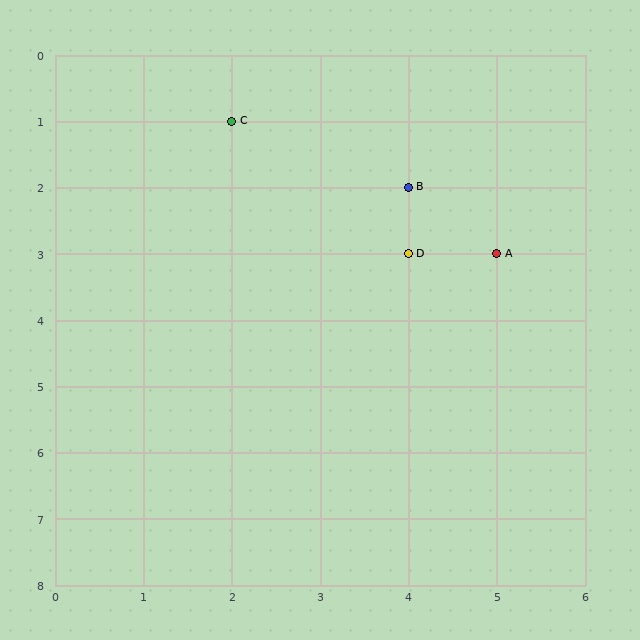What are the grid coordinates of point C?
Point C is at grid coordinates (2, 1).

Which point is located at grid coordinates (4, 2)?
Point B is at (4, 2).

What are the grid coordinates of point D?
Point D is at grid coordinates (4, 3).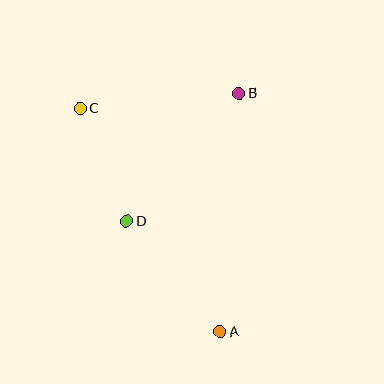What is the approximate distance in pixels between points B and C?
The distance between B and C is approximately 159 pixels.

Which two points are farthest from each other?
Points A and C are farthest from each other.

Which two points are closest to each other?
Points C and D are closest to each other.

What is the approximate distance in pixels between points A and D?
The distance between A and D is approximately 144 pixels.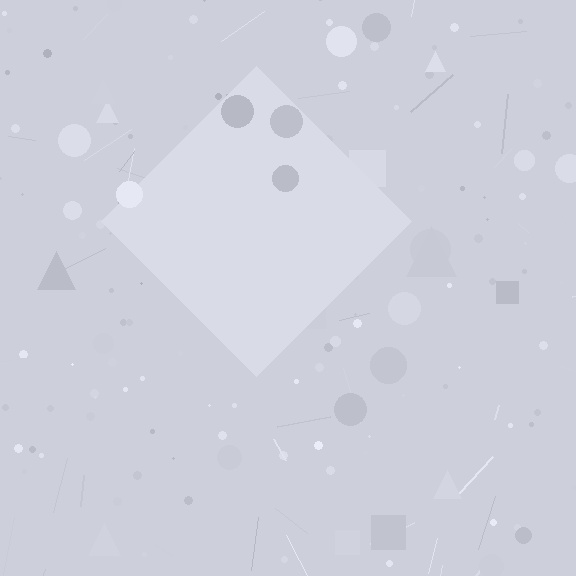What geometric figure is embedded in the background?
A diamond is embedded in the background.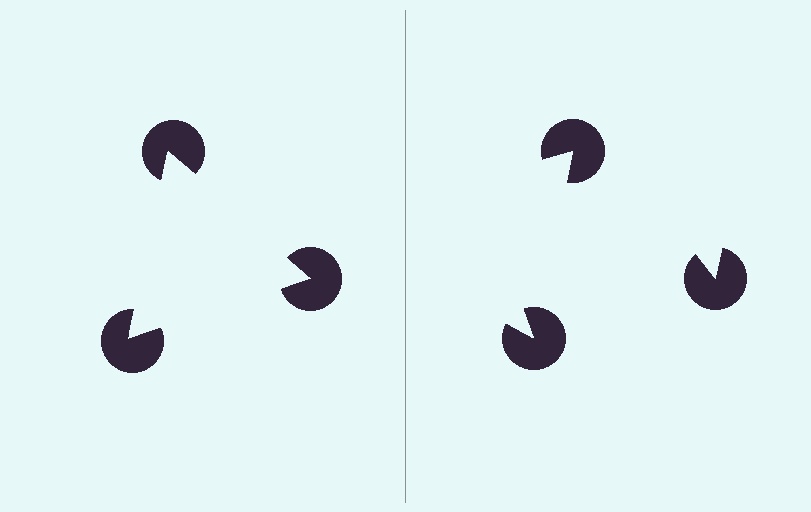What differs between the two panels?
The pac-man discs are positioned identically on both sides; only the wedge orientations differ. On the left they align to a triangle; on the right they are misaligned.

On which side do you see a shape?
An illusory triangle appears on the left side. On the right side the wedge cuts are rotated, so no coherent shape forms.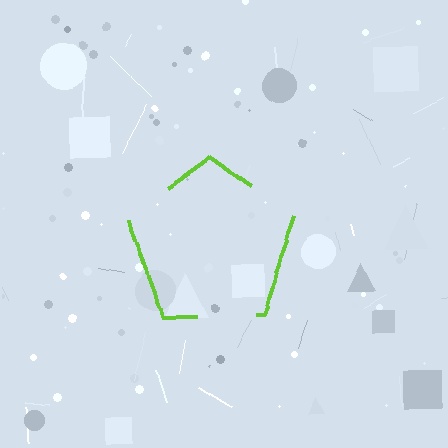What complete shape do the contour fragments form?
The contour fragments form a pentagon.